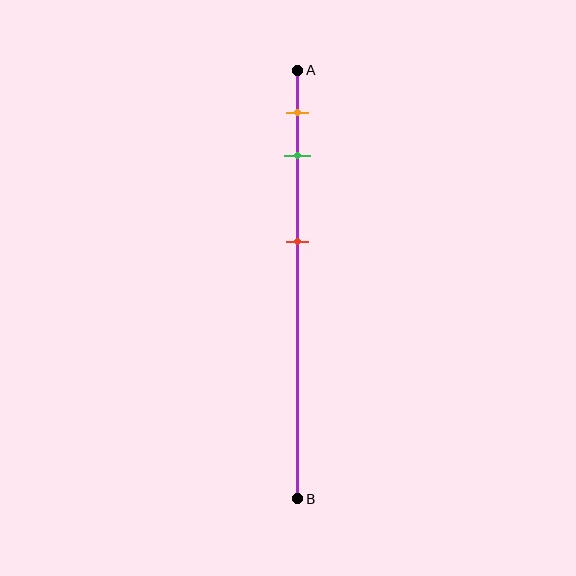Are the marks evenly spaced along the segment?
No, the marks are not evenly spaced.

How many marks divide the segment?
There are 3 marks dividing the segment.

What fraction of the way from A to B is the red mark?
The red mark is approximately 40% (0.4) of the way from A to B.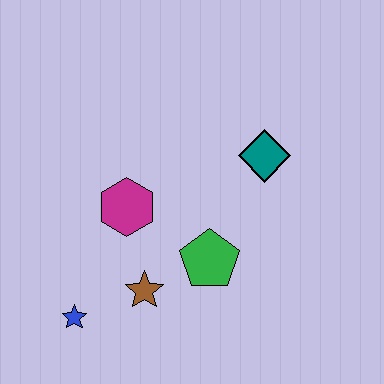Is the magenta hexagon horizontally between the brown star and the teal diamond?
No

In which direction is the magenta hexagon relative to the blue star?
The magenta hexagon is above the blue star.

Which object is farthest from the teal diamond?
The blue star is farthest from the teal diamond.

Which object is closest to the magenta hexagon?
The brown star is closest to the magenta hexagon.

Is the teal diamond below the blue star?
No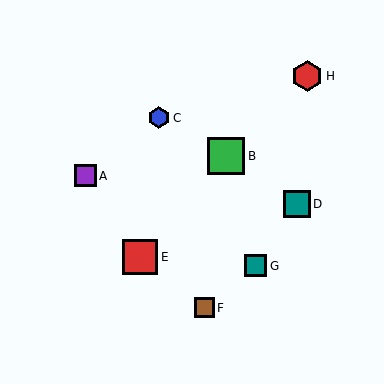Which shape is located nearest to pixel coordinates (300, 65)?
The red hexagon (labeled H) at (307, 76) is nearest to that location.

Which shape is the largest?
The green square (labeled B) is the largest.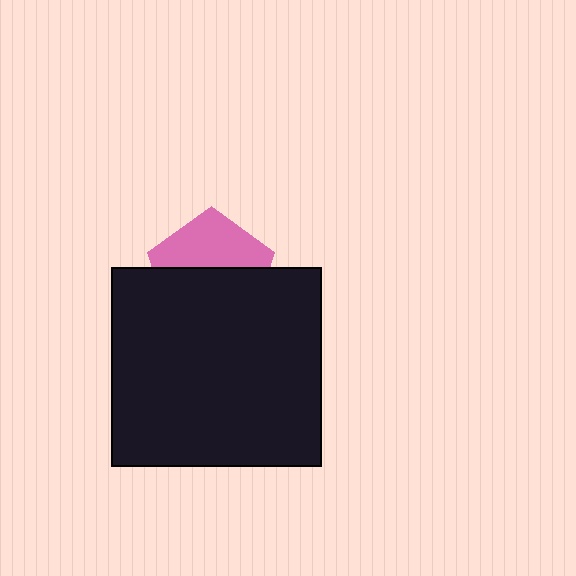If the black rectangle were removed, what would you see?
You would see the complete pink pentagon.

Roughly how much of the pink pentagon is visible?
A small part of it is visible (roughly 45%).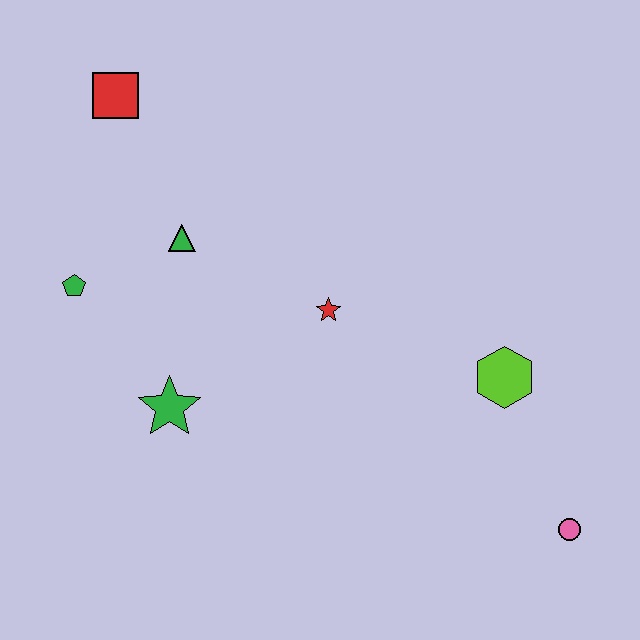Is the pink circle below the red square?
Yes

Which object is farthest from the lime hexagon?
The red square is farthest from the lime hexagon.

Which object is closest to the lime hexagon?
The pink circle is closest to the lime hexagon.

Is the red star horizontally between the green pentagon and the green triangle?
No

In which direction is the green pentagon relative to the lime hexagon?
The green pentagon is to the left of the lime hexagon.